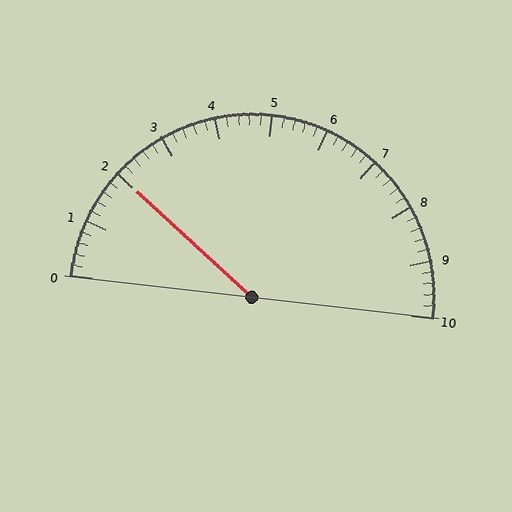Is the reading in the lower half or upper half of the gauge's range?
The reading is in the lower half of the range (0 to 10).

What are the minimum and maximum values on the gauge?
The gauge ranges from 0 to 10.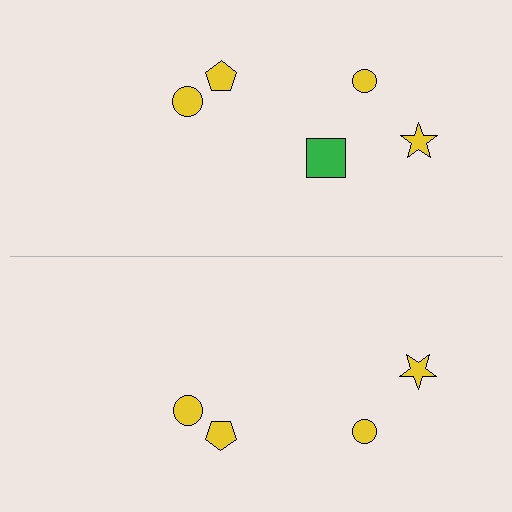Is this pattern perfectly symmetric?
No, the pattern is not perfectly symmetric. A green square is missing from the bottom side.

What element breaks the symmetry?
A green square is missing from the bottom side.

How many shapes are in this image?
There are 9 shapes in this image.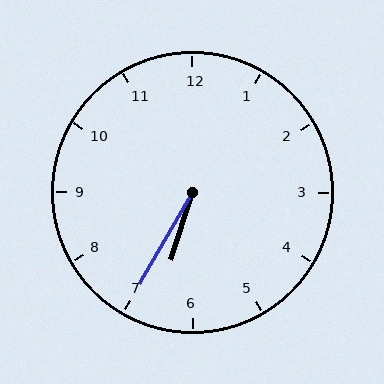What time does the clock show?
6:35.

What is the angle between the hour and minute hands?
Approximately 12 degrees.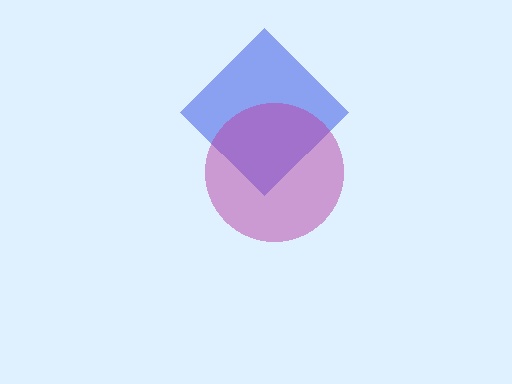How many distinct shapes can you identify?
There are 2 distinct shapes: a blue diamond, a magenta circle.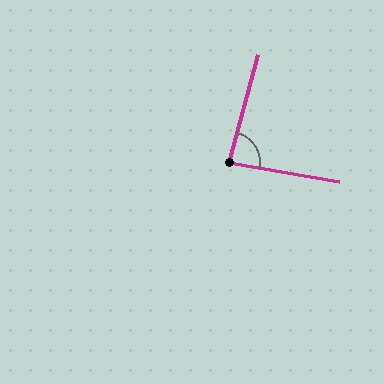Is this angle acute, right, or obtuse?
It is approximately a right angle.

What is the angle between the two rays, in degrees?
Approximately 85 degrees.